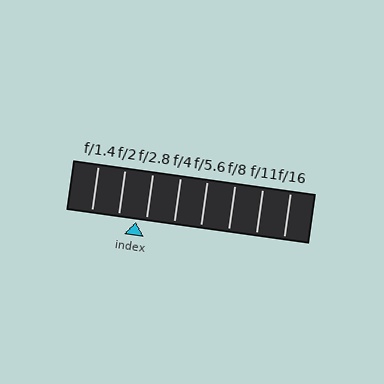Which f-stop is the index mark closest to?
The index mark is closest to f/2.8.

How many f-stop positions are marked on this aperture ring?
There are 8 f-stop positions marked.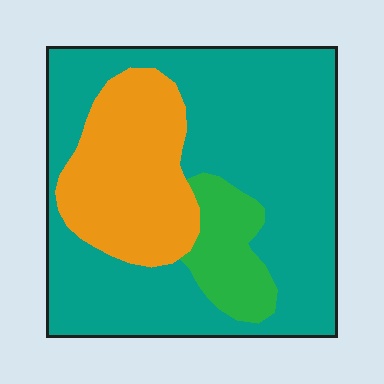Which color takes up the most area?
Teal, at roughly 65%.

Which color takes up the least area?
Green, at roughly 10%.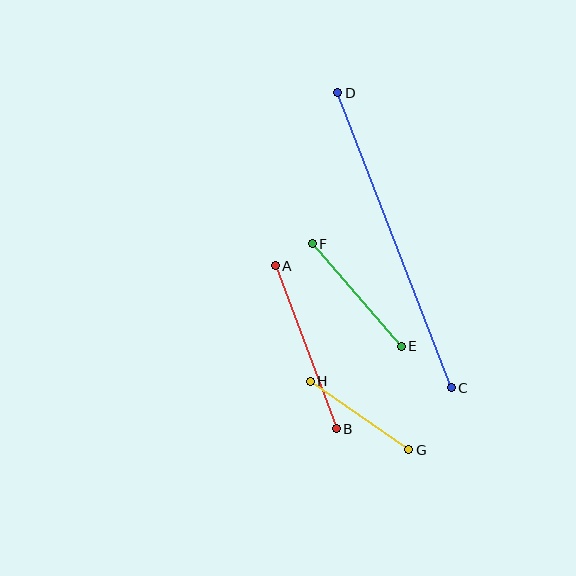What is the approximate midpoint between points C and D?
The midpoint is at approximately (394, 240) pixels.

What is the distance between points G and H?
The distance is approximately 120 pixels.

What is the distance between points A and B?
The distance is approximately 174 pixels.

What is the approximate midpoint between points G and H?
The midpoint is at approximately (360, 416) pixels.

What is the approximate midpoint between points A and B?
The midpoint is at approximately (306, 347) pixels.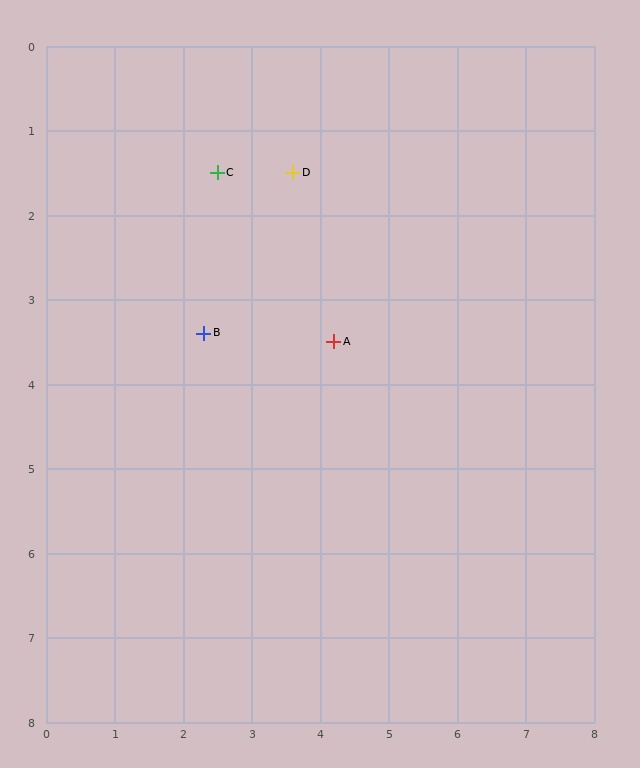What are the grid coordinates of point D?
Point D is at approximately (3.6, 1.5).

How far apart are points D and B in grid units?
Points D and B are about 2.3 grid units apart.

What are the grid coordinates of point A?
Point A is at approximately (4.2, 3.5).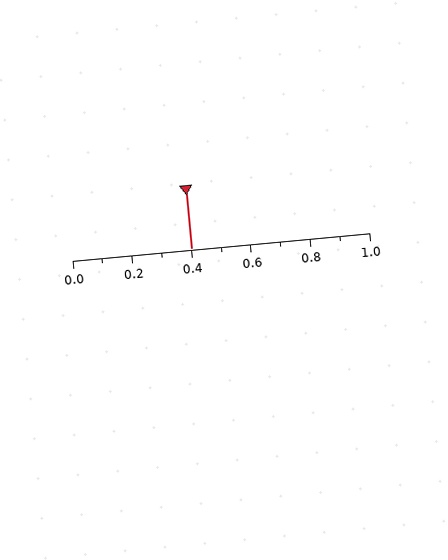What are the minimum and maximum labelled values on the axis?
The axis runs from 0.0 to 1.0.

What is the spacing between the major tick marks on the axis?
The major ticks are spaced 0.2 apart.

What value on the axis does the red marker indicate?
The marker indicates approximately 0.4.